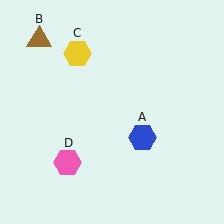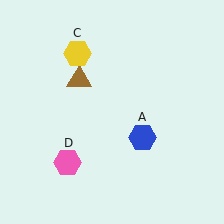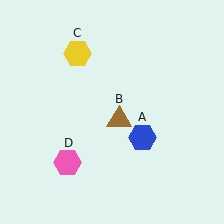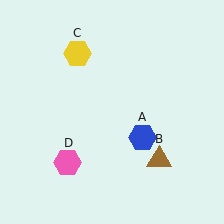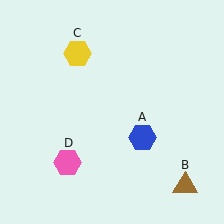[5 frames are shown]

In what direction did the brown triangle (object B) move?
The brown triangle (object B) moved down and to the right.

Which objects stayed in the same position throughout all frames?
Blue hexagon (object A) and yellow hexagon (object C) and pink hexagon (object D) remained stationary.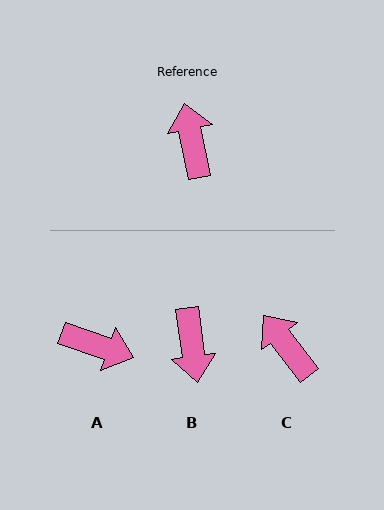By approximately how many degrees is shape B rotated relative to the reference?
Approximately 177 degrees counter-clockwise.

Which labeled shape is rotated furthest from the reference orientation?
B, about 177 degrees away.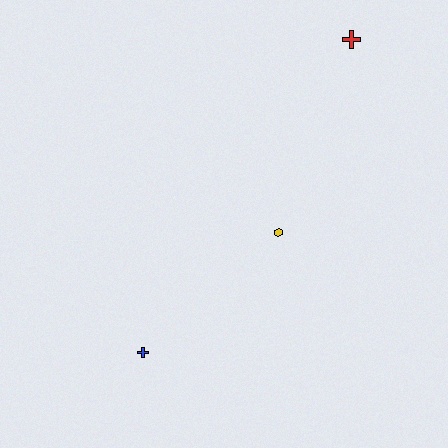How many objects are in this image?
There are 3 objects.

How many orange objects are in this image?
There are no orange objects.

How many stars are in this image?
There are no stars.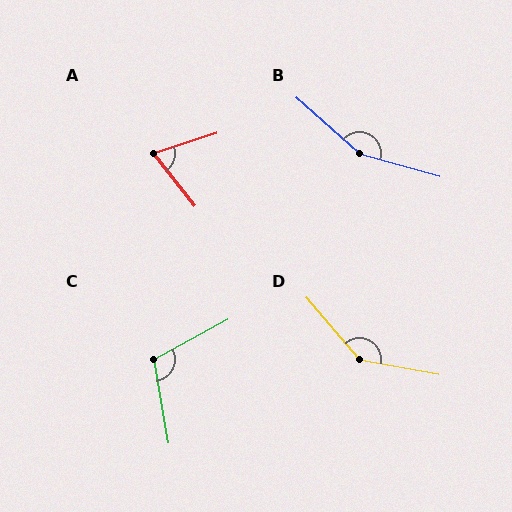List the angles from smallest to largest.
A (70°), C (109°), D (141°), B (154°).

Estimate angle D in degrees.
Approximately 141 degrees.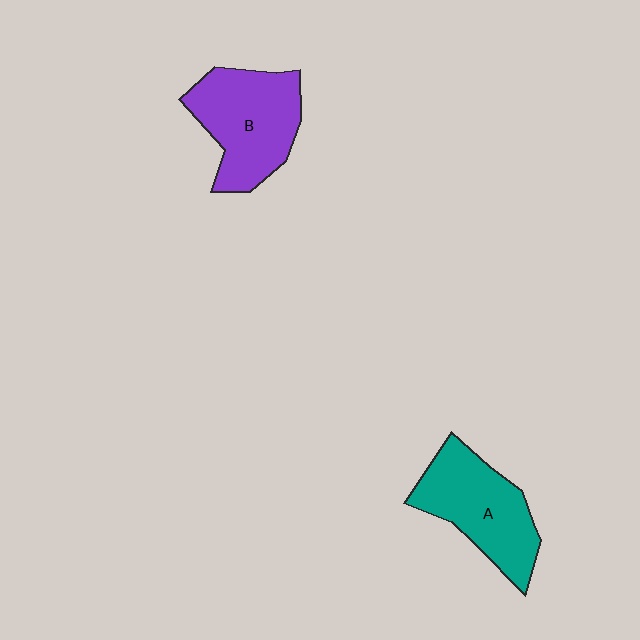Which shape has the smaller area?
Shape A (teal).